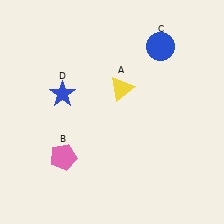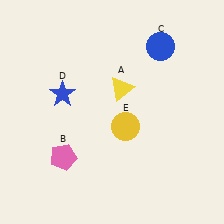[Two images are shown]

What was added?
A yellow circle (E) was added in Image 2.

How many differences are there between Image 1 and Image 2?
There is 1 difference between the two images.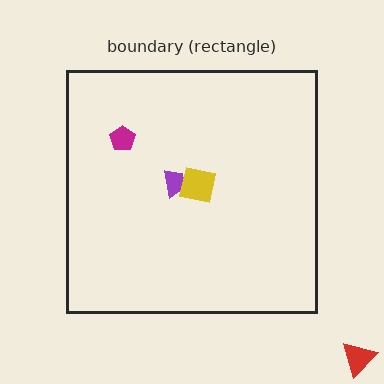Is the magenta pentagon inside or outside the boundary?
Inside.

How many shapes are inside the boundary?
3 inside, 1 outside.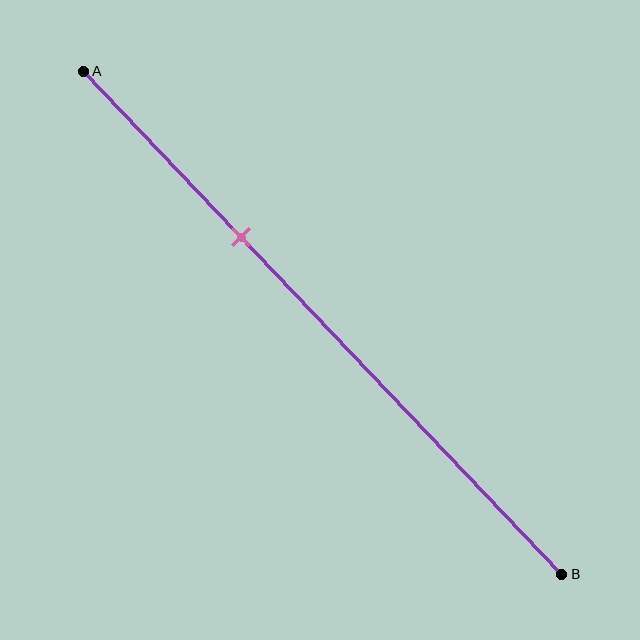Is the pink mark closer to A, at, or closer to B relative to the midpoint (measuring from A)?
The pink mark is closer to point A than the midpoint of segment AB.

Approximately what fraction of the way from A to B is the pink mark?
The pink mark is approximately 35% of the way from A to B.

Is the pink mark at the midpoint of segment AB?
No, the mark is at about 35% from A, not at the 50% midpoint.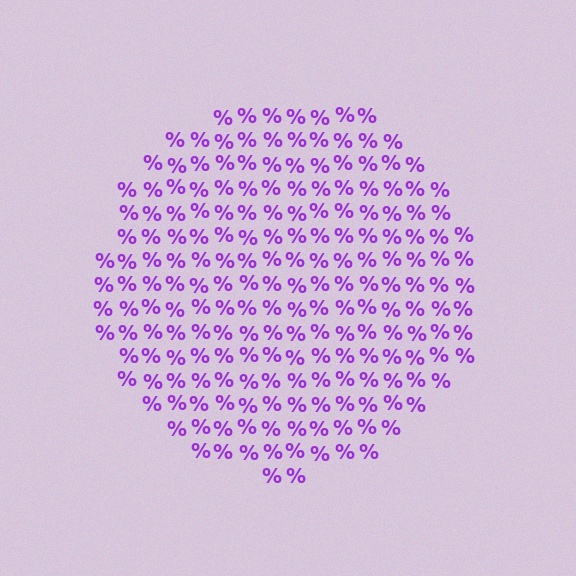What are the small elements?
The small elements are percent signs.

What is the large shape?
The large shape is a circle.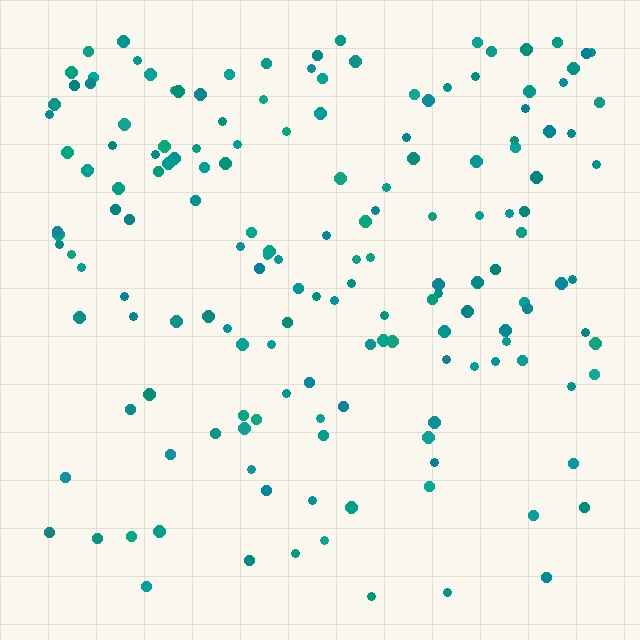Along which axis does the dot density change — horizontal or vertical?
Vertical.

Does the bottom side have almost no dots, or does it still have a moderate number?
Still a moderate number, just noticeably fewer than the top.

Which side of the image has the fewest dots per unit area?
The bottom.